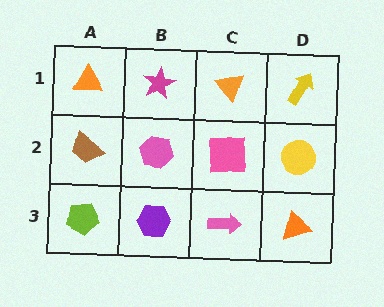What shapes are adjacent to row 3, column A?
A brown trapezoid (row 2, column A), a purple hexagon (row 3, column B).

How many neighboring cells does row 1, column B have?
3.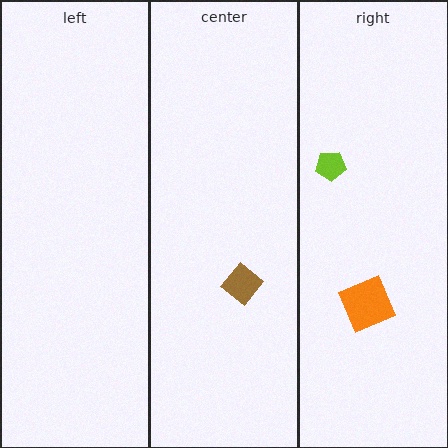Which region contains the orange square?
The right region.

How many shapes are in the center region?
1.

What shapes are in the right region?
The orange square, the lime pentagon.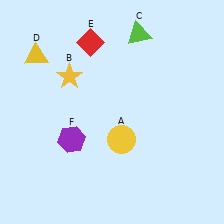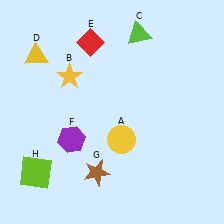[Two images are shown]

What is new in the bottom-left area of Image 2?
A brown star (G) was added in the bottom-left area of Image 2.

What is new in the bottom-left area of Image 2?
A lime square (H) was added in the bottom-left area of Image 2.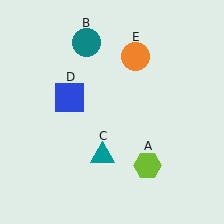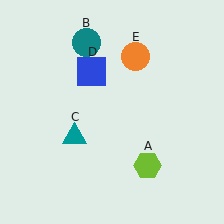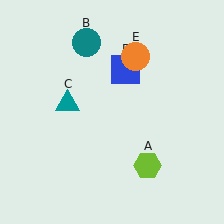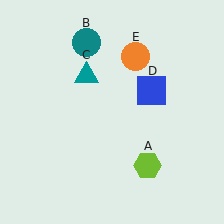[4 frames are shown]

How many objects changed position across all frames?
2 objects changed position: teal triangle (object C), blue square (object D).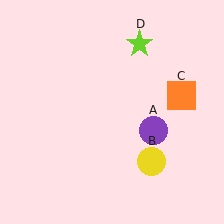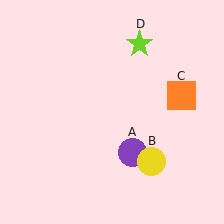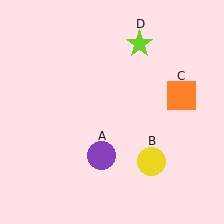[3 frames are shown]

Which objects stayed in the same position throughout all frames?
Yellow circle (object B) and orange square (object C) and lime star (object D) remained stationary.